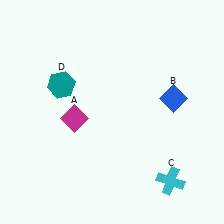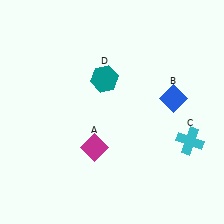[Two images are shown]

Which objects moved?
The objects that moved are: the magenta diamond (A), the cyan cross (C), the teal hexagon (D).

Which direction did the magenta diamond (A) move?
The magenta diamond (A) moved down.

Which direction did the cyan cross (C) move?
The cyan cross (C) moved up.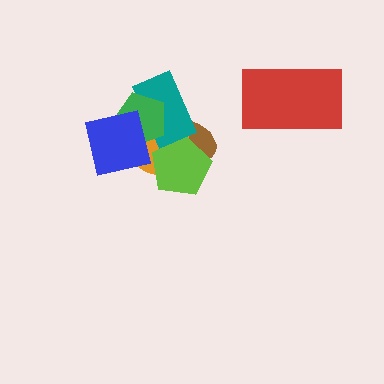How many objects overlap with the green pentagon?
4 objects overlap with the green pentagon.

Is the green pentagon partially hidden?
Yes, it is partially covered by another shape.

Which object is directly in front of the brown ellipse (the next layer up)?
The orange circle is directly in front of the brown ellipse.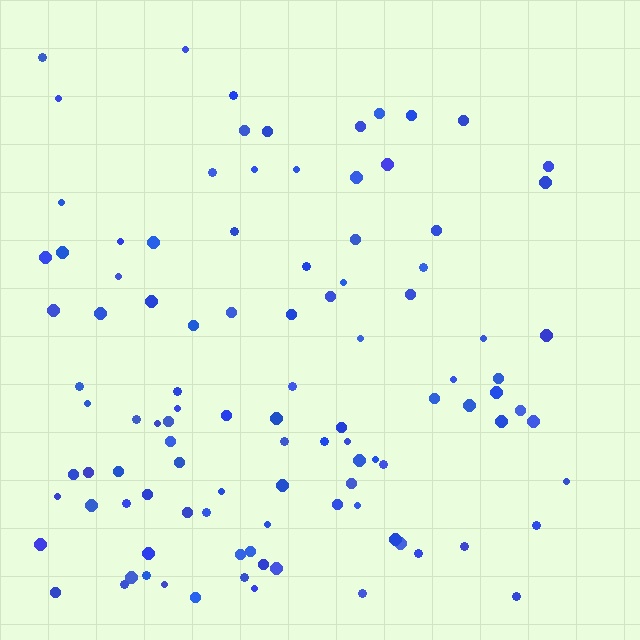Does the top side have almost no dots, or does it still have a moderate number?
Still a moderate number, just noticeably fewer than the bottom.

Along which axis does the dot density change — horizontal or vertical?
Vertical.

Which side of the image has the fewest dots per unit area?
The top.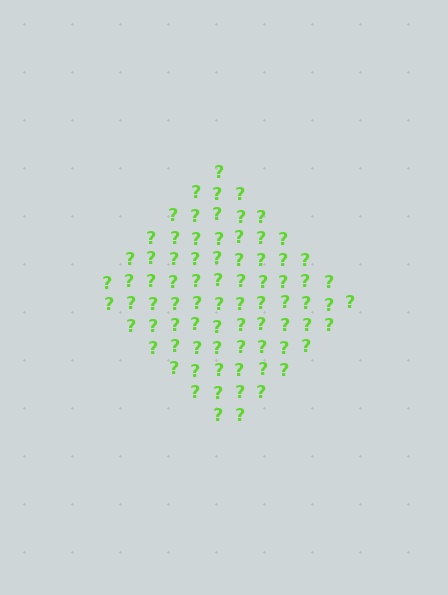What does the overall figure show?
The overall figure shows a diamond.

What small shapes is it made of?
It is made of small question marks.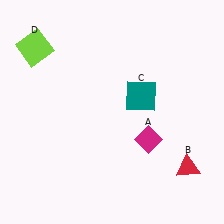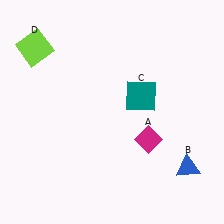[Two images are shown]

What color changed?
The triangle (B) changed from red in Image 1 to blue in Image 2.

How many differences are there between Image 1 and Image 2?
There is 1 difference between the two images.